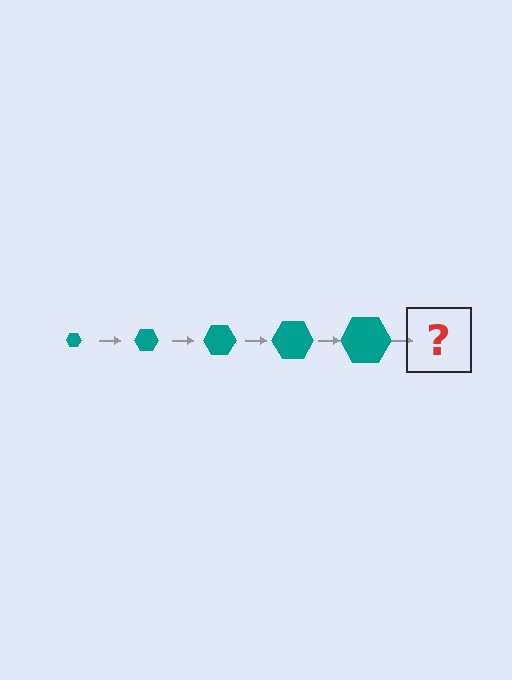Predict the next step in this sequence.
The next step is a teal hexagon, larger than the previous one.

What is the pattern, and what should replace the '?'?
The pattern is that the hexagon gets progressively larger each step. The '?' should be a teal hexagon, larger than the previous one.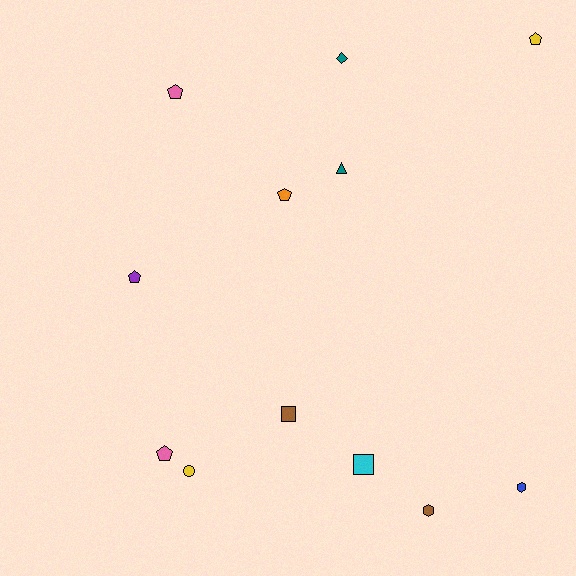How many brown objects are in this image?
There are 2 brown objects.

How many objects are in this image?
There are 12 objects.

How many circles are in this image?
There is 1 circle.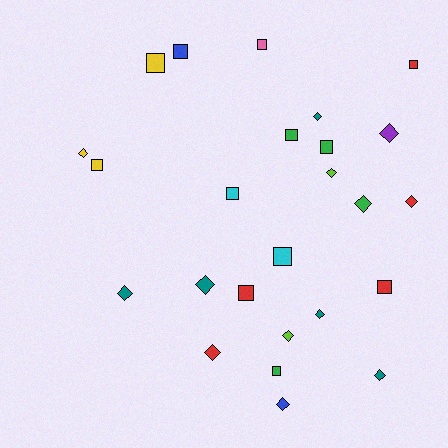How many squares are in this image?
There are 12 squares.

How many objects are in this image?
There are 25 objects.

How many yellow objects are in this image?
There are 3 yellow objects.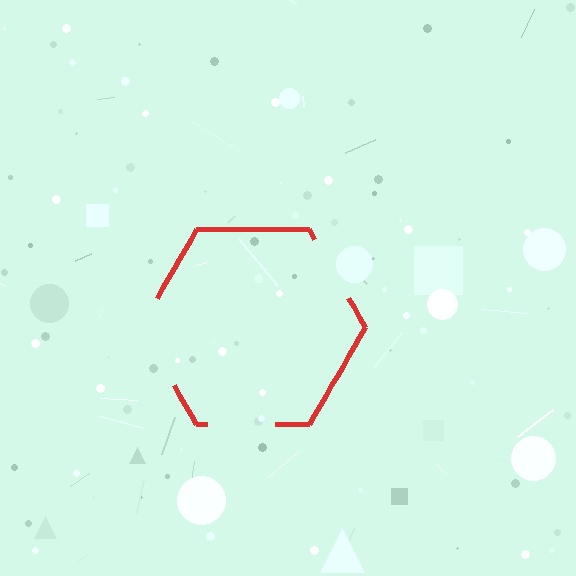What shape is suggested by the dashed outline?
The dashed outline suggests a hexagon.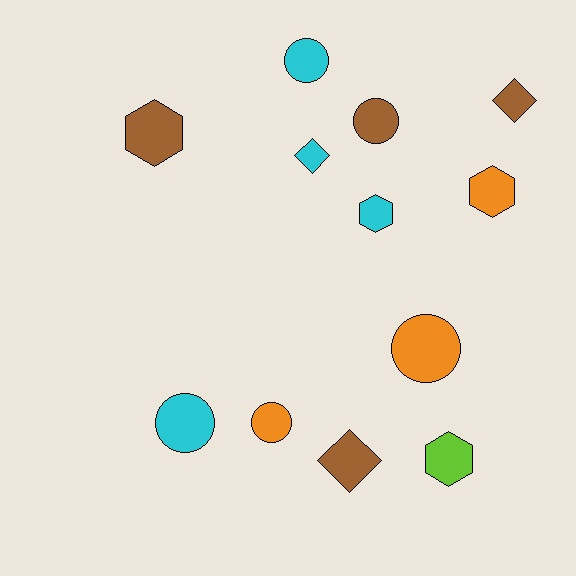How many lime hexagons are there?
There is 1 lime hexagon.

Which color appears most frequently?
Brown, with 4 objects.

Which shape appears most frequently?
Circle, with 5 objects.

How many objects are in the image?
There are 12 objects.